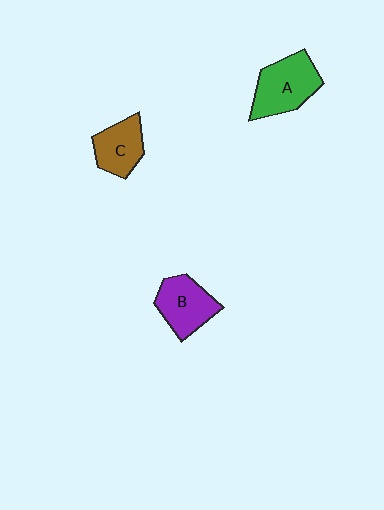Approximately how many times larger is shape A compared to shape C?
Approximately 1.4 times.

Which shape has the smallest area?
Shape C (brown).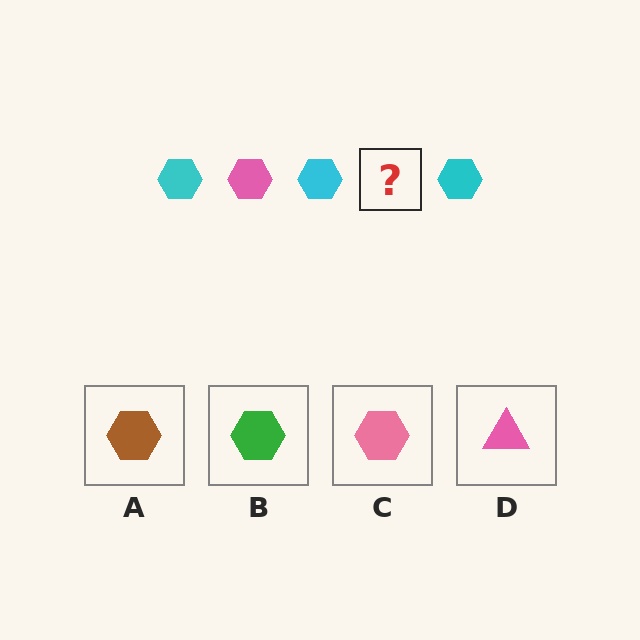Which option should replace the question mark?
Option C.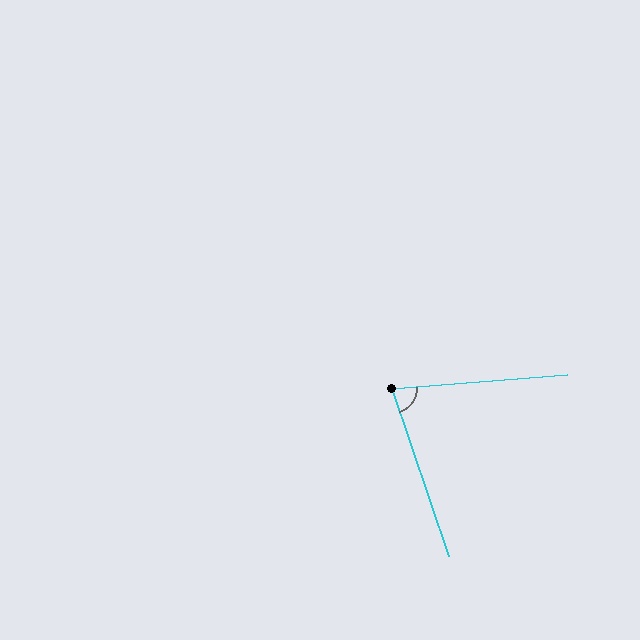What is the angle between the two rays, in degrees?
Approximately 76 degrees.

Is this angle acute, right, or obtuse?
It is acute.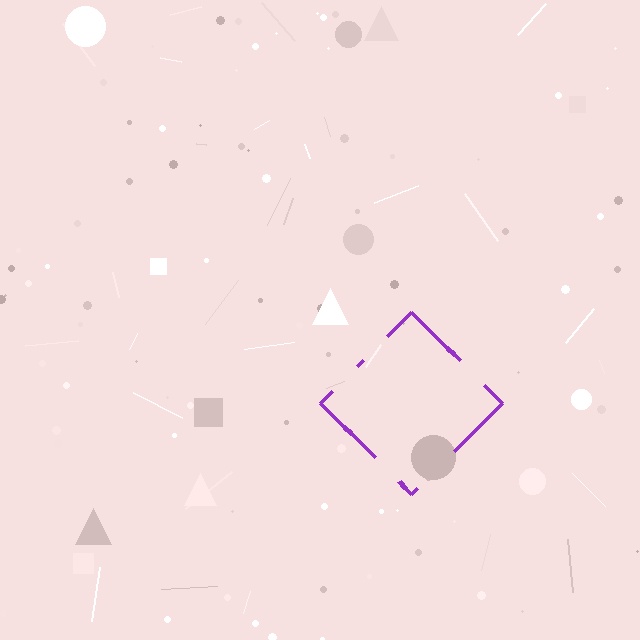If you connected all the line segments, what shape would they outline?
They would outline a diamond.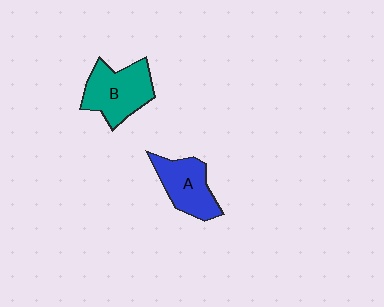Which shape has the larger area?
Shape B (teal).